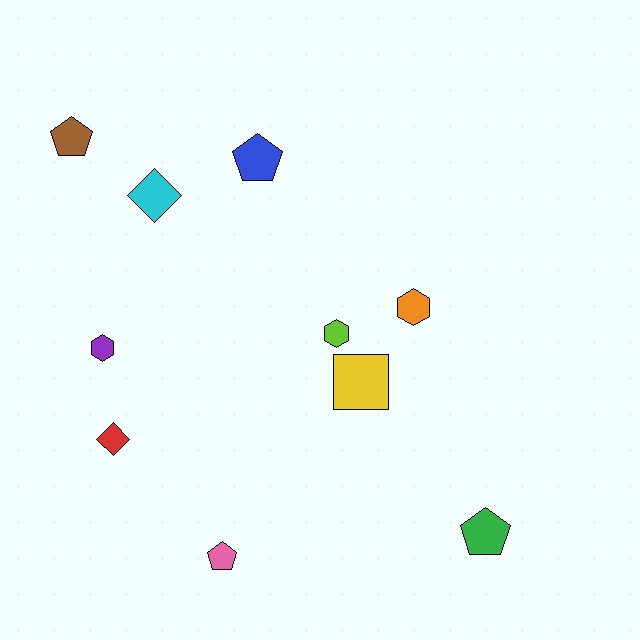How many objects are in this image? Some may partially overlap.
There are 10 objects.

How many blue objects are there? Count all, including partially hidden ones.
There is 1 blue object.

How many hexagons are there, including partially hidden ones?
There are 3 hexagons.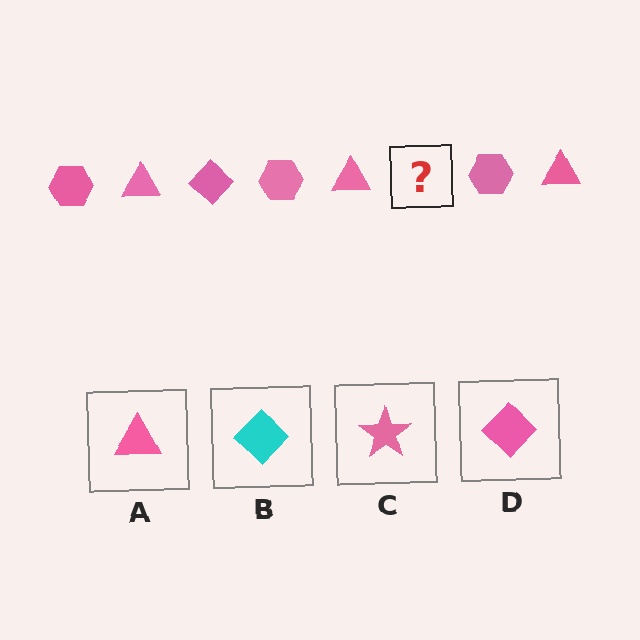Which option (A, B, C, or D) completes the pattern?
D.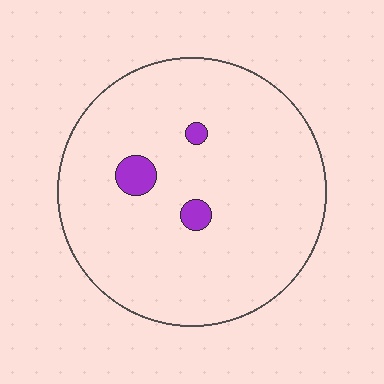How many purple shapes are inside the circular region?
3.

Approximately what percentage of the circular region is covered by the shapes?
Approximately 5%.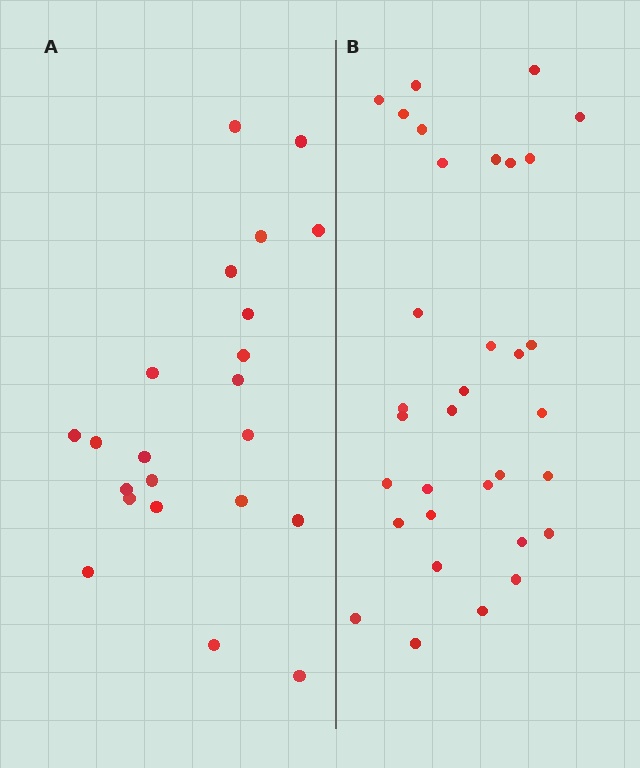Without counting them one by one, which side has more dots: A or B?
Region B (the right region) has more dots.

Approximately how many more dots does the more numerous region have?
Region B has roughly 12 or so more dots than region A.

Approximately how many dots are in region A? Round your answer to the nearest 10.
About 20 dots. (The exact count is 22, which rounds to 20.)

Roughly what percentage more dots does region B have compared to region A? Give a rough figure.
About 50% more.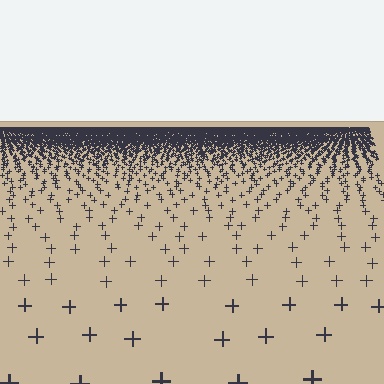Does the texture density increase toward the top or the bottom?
Density increases toward the top.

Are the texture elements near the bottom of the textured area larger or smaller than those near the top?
Larger. Near the bottom, elements are closer to the viewer and appear at a bigger on-screen size.